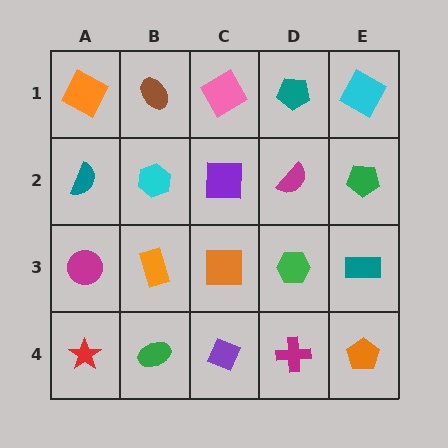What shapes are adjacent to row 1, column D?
A magenta semicircle (row 2, column D), a pink diamond (row 1, column C), a cyan square (row 1, column E).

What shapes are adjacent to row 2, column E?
A cyan square (row 1, column E), a teal rectangle (row 3, column E), a magenta semicircle (row 2, column D).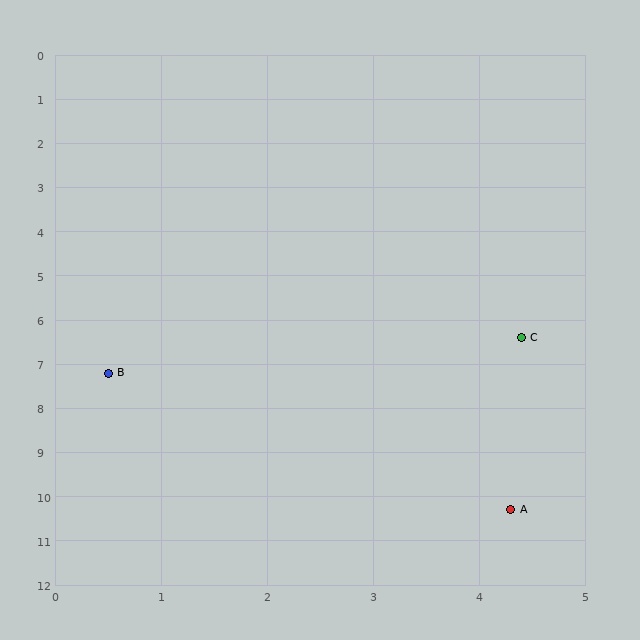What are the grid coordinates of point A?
Point A is at approximately (4.3, 10.3).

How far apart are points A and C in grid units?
Points A and C are about 3.9 grid units apart.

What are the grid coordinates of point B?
Point B is at approximately (0.5, 7.2).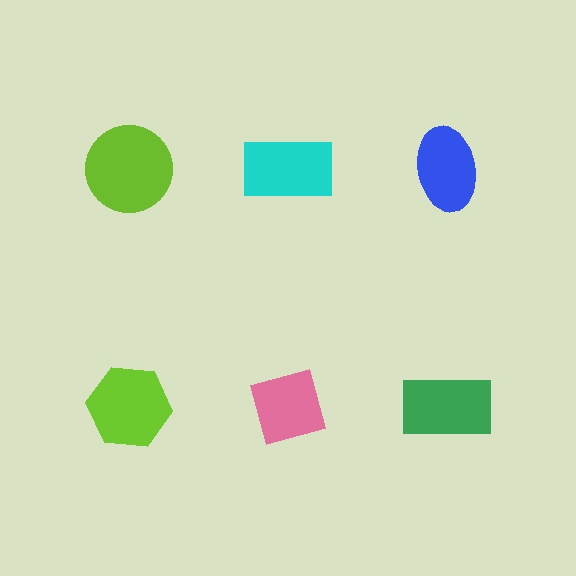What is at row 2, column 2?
A pink diamond.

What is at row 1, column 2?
A cyan rectangle.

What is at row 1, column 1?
A lime circle.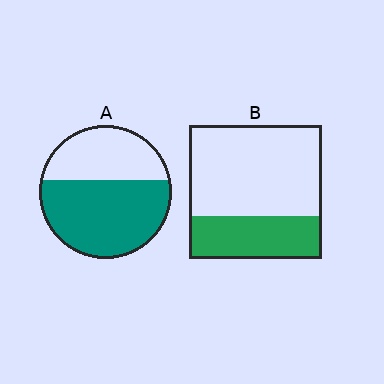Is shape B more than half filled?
No.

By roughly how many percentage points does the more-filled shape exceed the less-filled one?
By roughly 30 percentage points (A over B).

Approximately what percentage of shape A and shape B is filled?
A is approximately 60% and B is approximately 30%.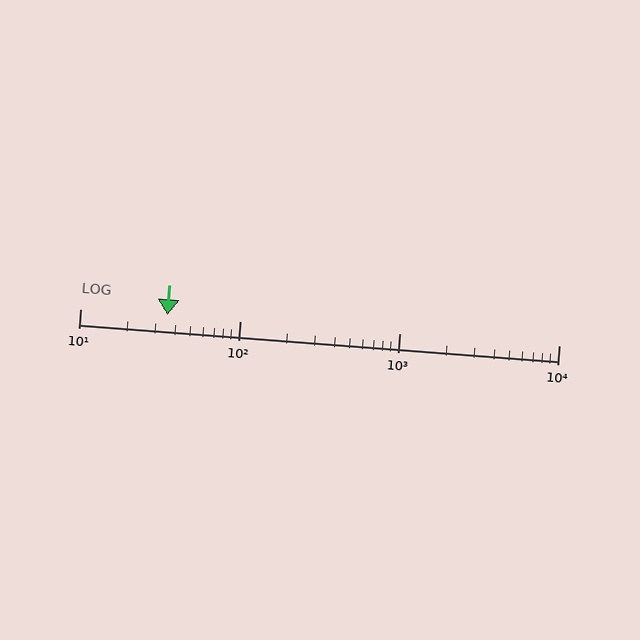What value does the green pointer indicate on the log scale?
The pointer indicates approximately 35.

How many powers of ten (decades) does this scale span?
The scale spans 3 decades, from 10 to 10000.